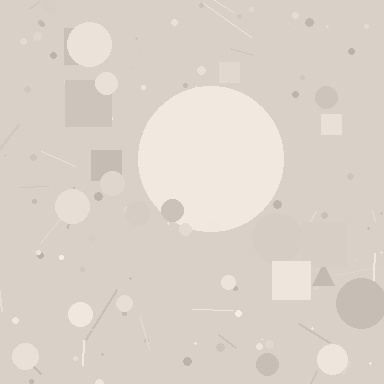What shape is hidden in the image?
A circle is hidden in the image.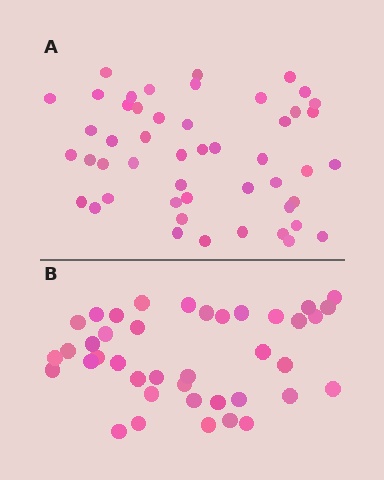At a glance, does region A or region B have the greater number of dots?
Region A (the top region) has more dots.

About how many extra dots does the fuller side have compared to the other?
Region A has roughly 8 or so more dots than region B.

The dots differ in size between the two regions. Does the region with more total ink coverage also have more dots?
No. Region B has more total ink coverage because its dots are larger, but region A actually contains more individual dots. Total area can be misleading — the number of items is what matters here.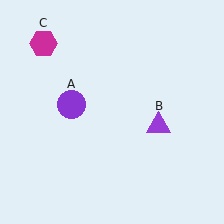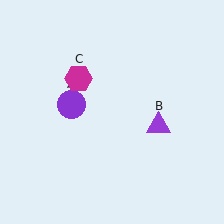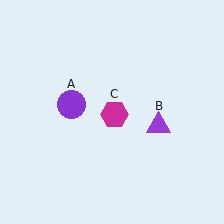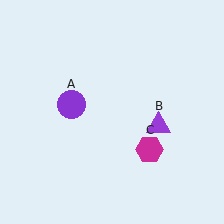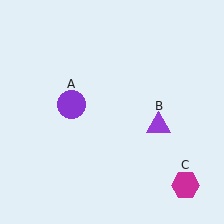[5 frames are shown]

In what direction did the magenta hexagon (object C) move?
The magenta hexagon (object C) moved down and to the right.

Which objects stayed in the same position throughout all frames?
Purple circle (object A) and purple triangle (object B) remained stationary.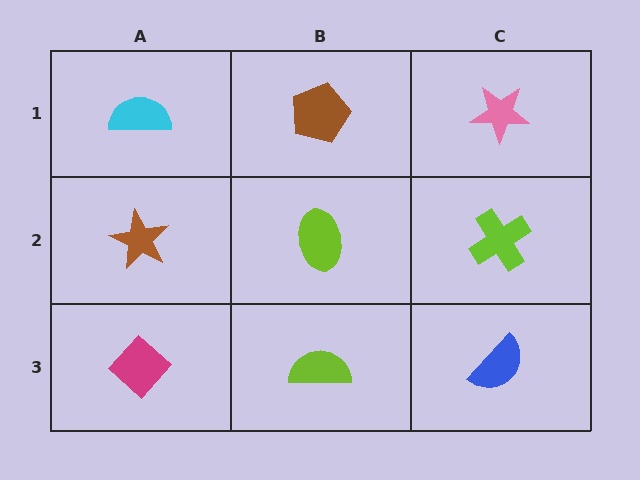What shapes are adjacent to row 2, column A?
A cyan semicircle (row 1, column A), a magenta diamond (row 3, column A), a lime ellipse (row 2, column B).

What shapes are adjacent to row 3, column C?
A lime cross (row 2, column C), a lime semicircle (row 3, column B).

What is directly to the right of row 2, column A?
A lime ellipse.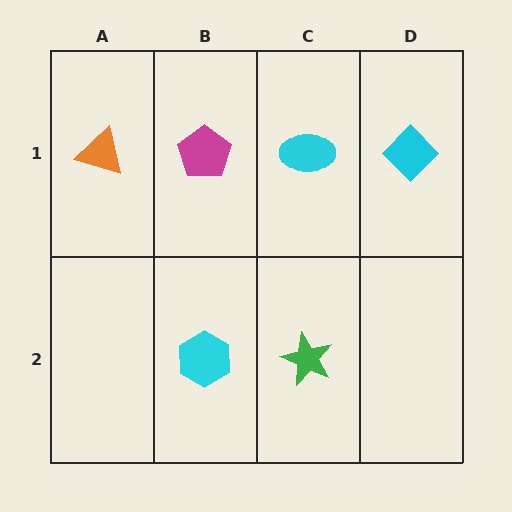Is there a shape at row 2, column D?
No, that cell is empty.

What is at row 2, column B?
A cyan hexagon.